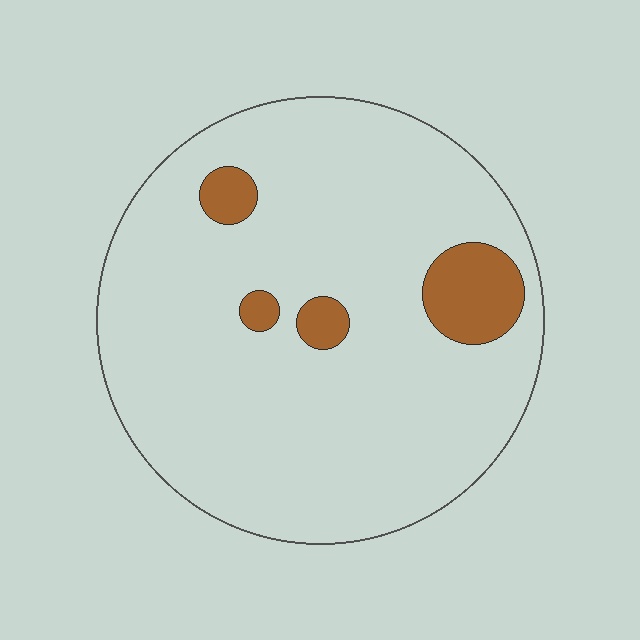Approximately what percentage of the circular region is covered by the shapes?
Approximately 10%.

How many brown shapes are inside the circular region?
4.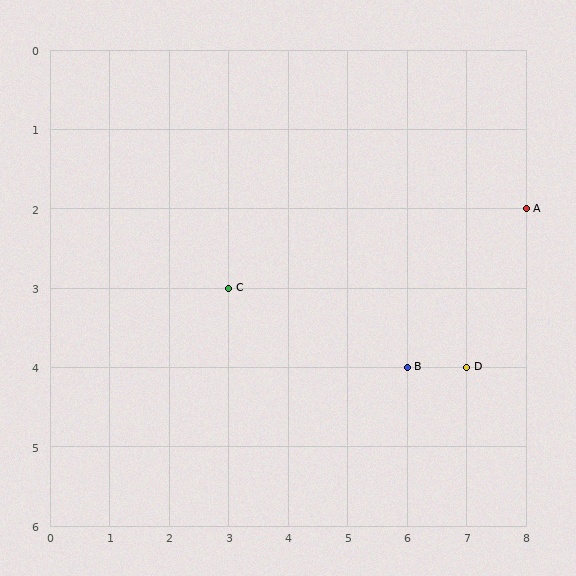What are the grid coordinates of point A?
Point A is at grid coordinates (8, 2).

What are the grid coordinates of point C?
Point C is at grid coordinates (3, 3).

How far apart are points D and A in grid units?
Points D and A are 1 column and 2 rows apart (about 2.2 grid units diagonally).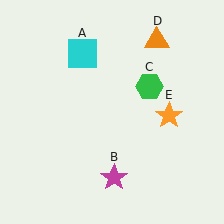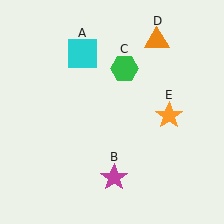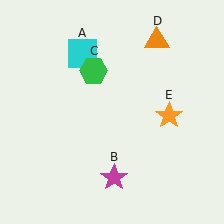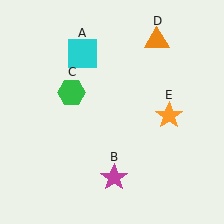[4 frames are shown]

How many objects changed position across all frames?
1 object changed position: green hexagon (object C).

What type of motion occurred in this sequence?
The green hexagon (object C) rotated counterclockwise around the center of the scene.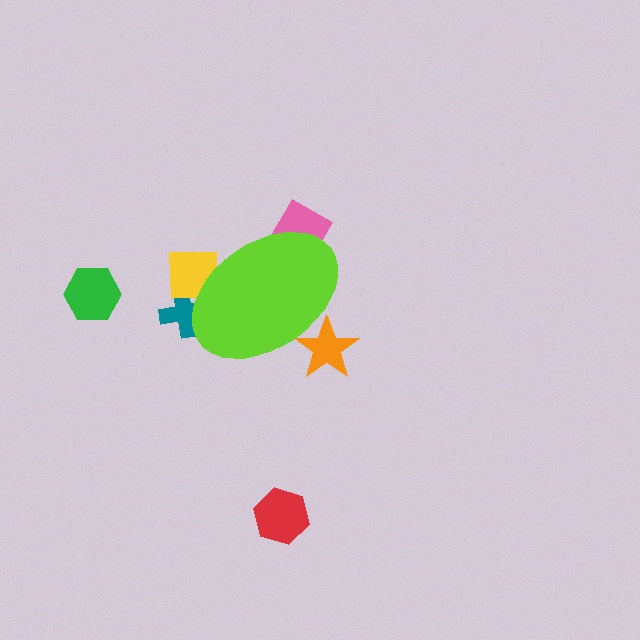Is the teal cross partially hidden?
Yes, the teal cross is partially hidden behind the lime ellipse.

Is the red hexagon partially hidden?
No, the red hexagon is fully visible.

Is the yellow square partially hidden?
Yes, the yellow square is partially hidden behind the lime ellipse.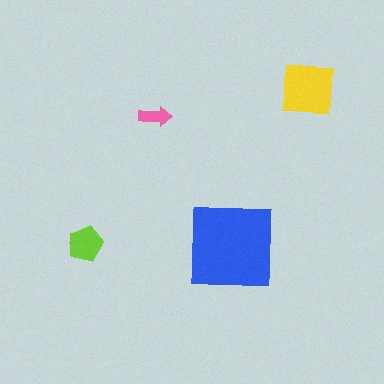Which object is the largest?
The blue square.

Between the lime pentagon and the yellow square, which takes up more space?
The yellow square.